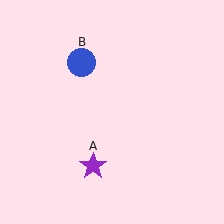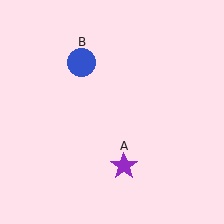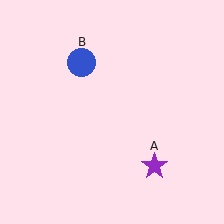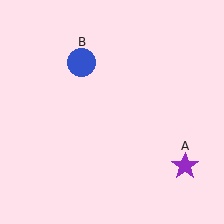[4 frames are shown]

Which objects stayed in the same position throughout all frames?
Blue circle (object B) remained stationary.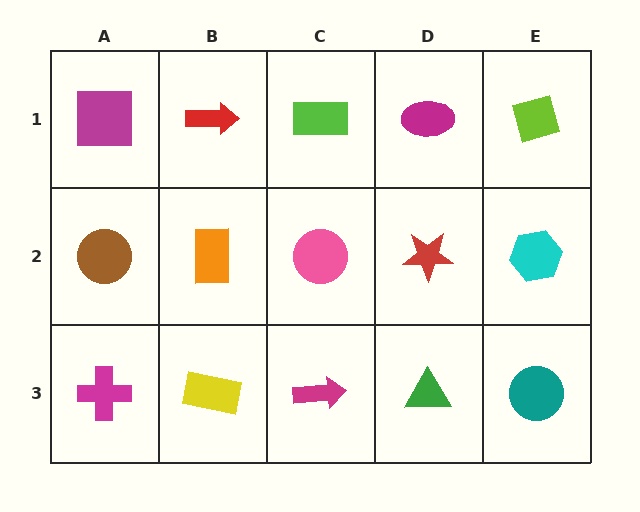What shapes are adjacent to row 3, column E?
A cyan hexagon (row 2, column E), a green triangle (row 3, column D).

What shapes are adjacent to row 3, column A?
A brown circle (row 2, column A), a yellow rectangle (row 3, column B).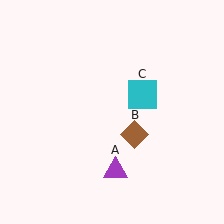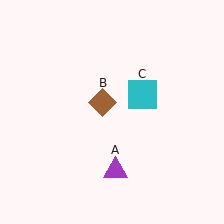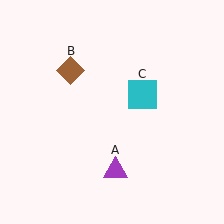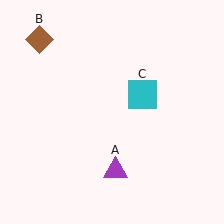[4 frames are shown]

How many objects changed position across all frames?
1 object changed position: brown diamond (object B).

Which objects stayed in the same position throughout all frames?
Purple triangle (object A) and cyan square (object C) remained stationary.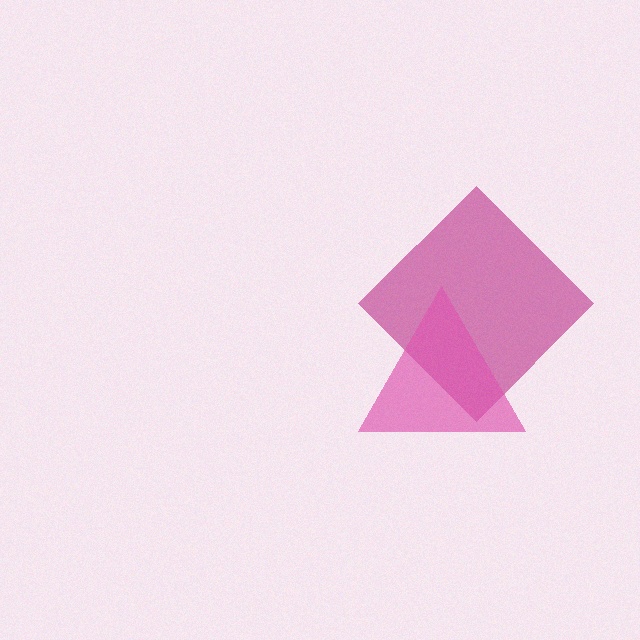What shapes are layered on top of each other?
The layered shapes are: a magenta diamond, a pink triangle.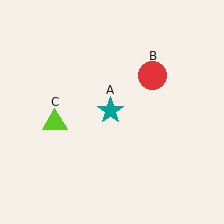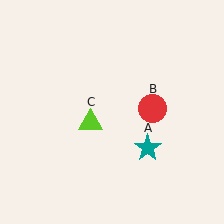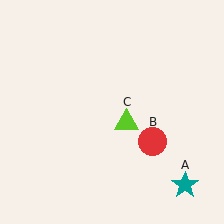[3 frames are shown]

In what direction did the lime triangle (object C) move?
The lime triangle (object C) moved right.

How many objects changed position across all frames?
3 objects changed position: teal star (object A), red circle (object B), lime triangle (object C).